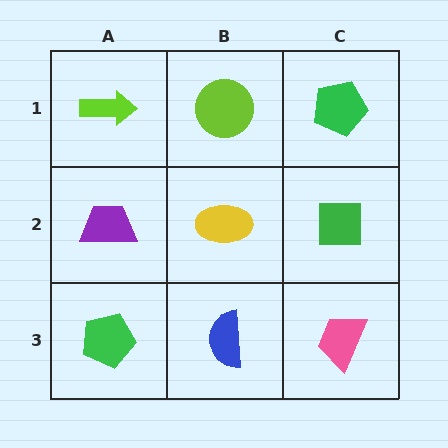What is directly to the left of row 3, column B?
A green pentagon.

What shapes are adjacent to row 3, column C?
A green square (row 2, column C), a blue semicircle (row 3, column B).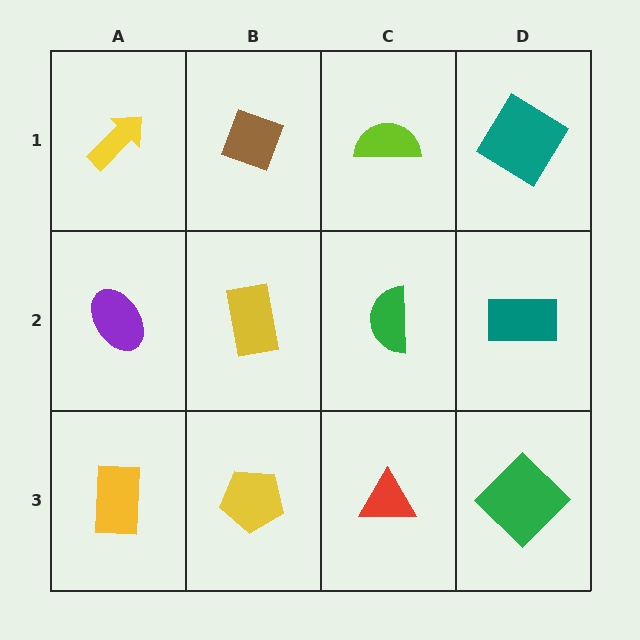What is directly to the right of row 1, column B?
A lime semicircle.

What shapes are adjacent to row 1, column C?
A green semicircle (row 2, column C), a brown diamond (row 1, column B), a teal diamond (row 1, column D).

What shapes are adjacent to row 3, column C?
A green semicircle (row 2, column C), a yellow pentagon (row 3, column B), a green diamond (row 3, column D).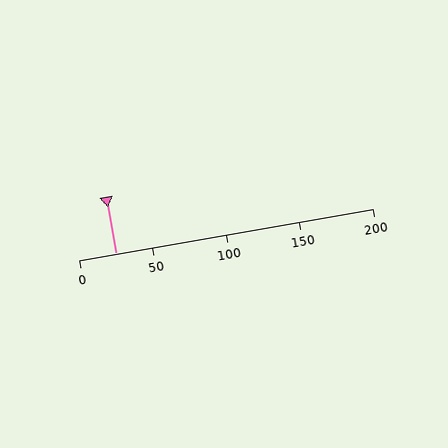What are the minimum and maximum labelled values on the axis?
The axis runs from 0 to 200.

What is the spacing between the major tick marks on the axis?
The major ticks are spaced 50 apart.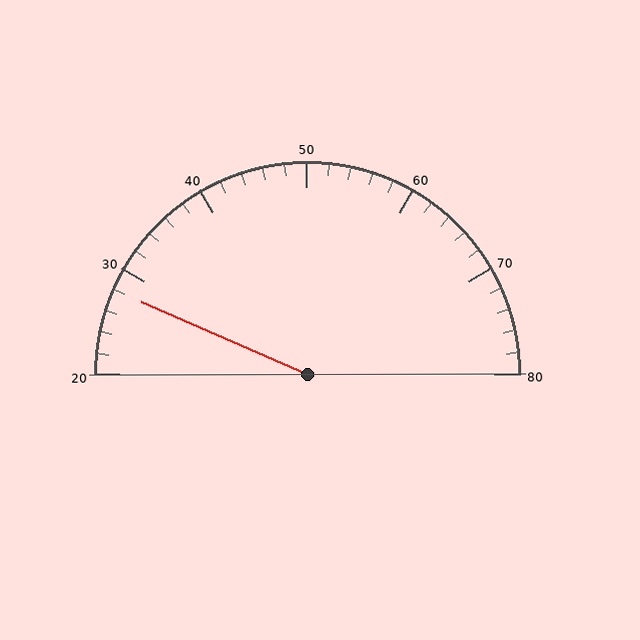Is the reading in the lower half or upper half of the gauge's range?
The reading is in the lower half of the range (20 to 80).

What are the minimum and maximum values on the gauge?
The gauge ranges from 20 to 80.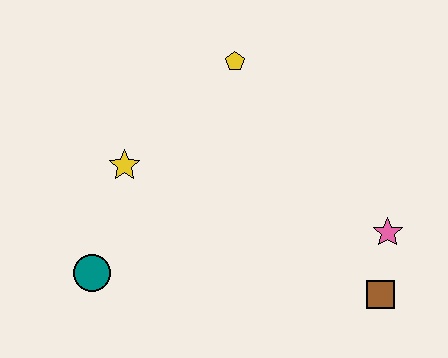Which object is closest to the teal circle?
The yellow star is closest to the teal circle.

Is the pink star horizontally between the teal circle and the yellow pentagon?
No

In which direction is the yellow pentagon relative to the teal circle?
The yellow pentagon is above the teal circle.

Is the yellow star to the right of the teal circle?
Yes